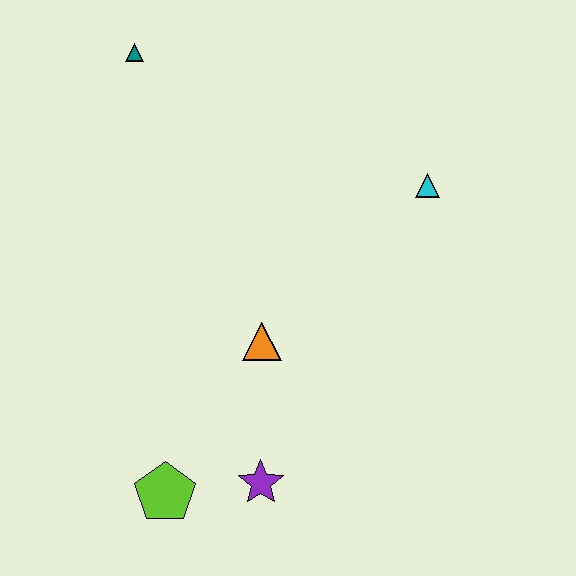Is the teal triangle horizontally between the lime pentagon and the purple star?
No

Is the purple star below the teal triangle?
Yes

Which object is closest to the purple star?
The lime pentagon is closest to the purple star.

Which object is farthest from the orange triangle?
The teal triangle is farthest from the orange triangle.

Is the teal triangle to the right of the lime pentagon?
No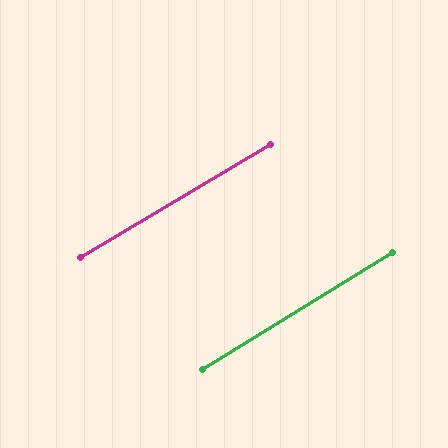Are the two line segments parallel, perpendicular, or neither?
Parallel — their directions differ by only 1.1°.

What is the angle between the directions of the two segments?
Approximately 1 degree.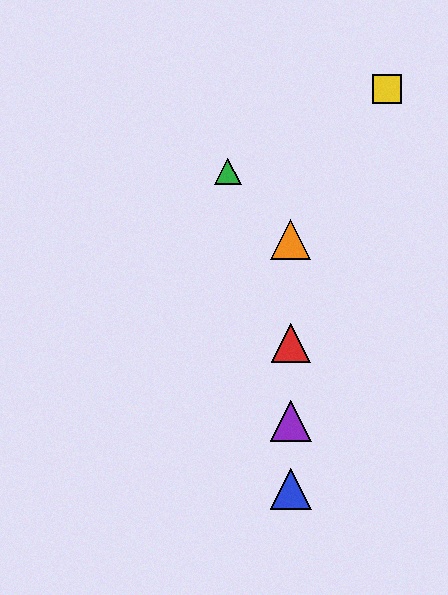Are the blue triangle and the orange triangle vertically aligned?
Yes, both are at x≈291.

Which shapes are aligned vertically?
The red triangle, the blue triangle, the purple triangle, the orange triangle are aligned vertically.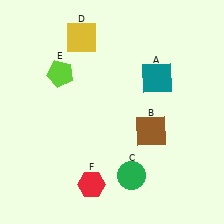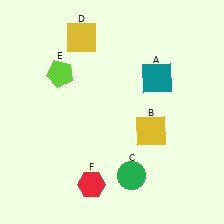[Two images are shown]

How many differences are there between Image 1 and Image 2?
There is 1 difference between the two images.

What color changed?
The square (B) changed from brown in Image 1 to yellow in Image 2.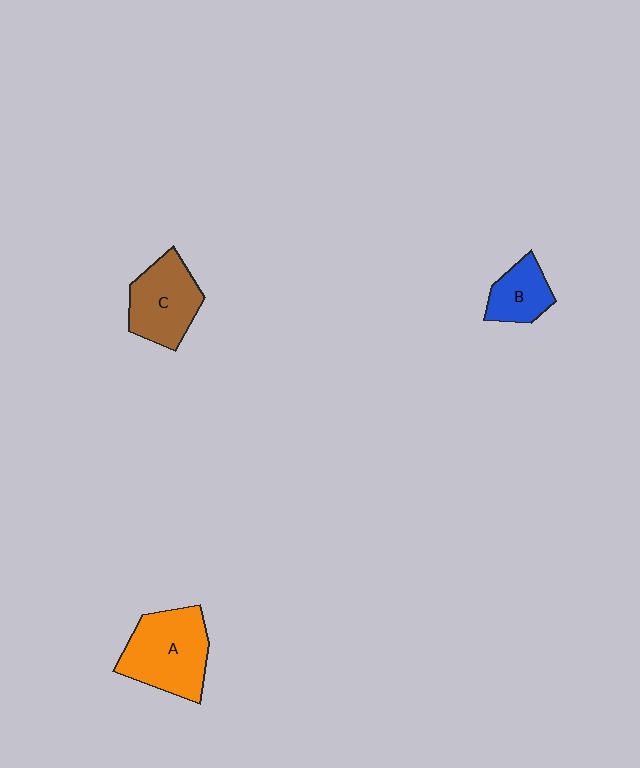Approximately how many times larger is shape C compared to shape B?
Approximately 1.6 times.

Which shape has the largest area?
Shape A (orange).